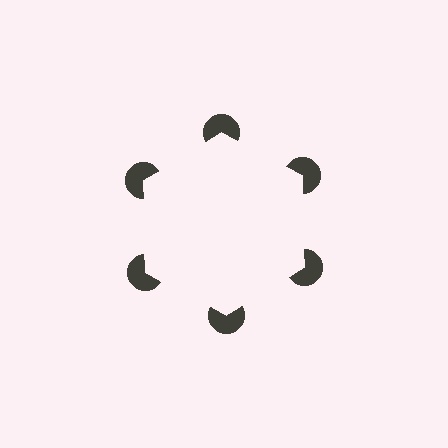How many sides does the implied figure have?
6 sides.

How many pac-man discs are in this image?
There are 6 — one at each vertex of the illusory hexagon.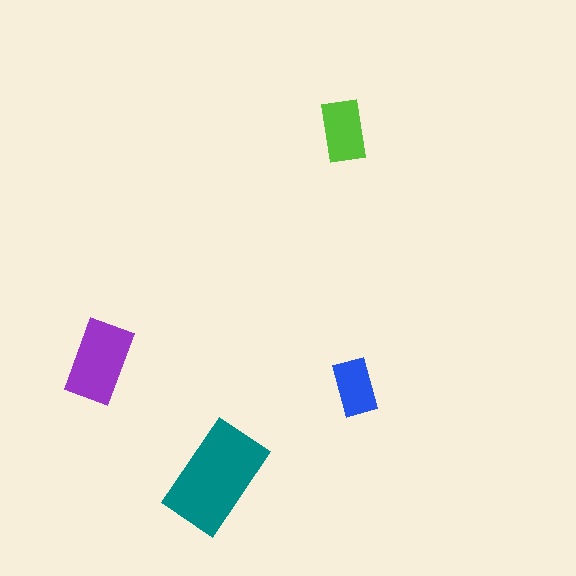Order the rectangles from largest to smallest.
the teal one, the purple one, the lime one, the blue one.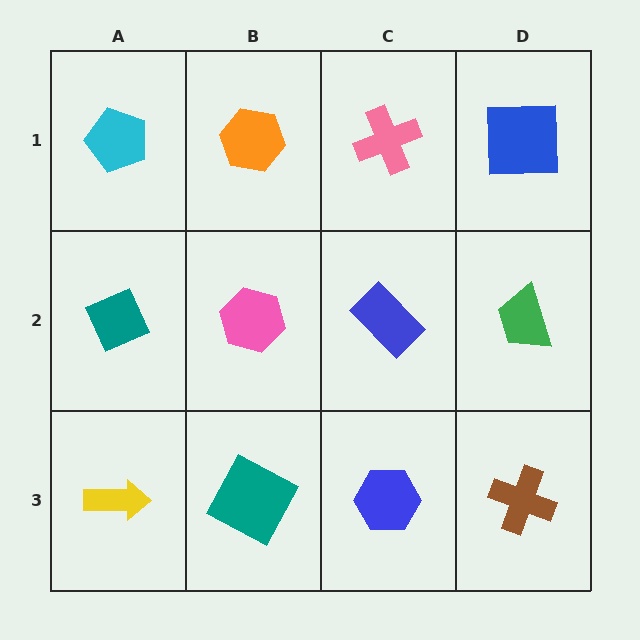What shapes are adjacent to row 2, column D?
A blue square (row 1, column D), a brown cross (row 3, column D), a blue rectangle (row 2, column C).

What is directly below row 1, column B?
A pink hexagon.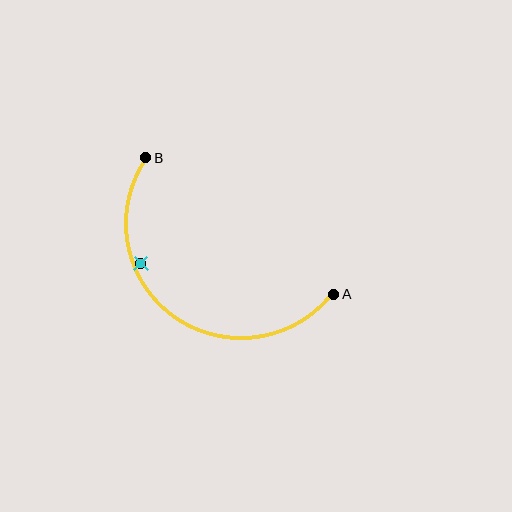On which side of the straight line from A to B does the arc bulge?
The arc bulges below and to the left of the straight line connecting A and B.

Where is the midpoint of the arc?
The arc midpoint is the point on the curve farthest from the straight line joining A and B. It sits below and to the left of that line.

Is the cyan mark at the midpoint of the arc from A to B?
No — the cyan mark does not lie on the arc at all. It sits slightly inside the curve.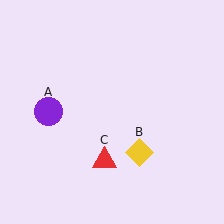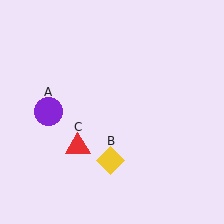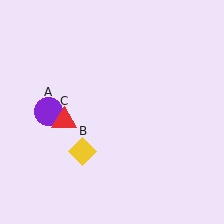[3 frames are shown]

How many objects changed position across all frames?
2 objects changed position: yellow diamond (object B), red triangle (object C).